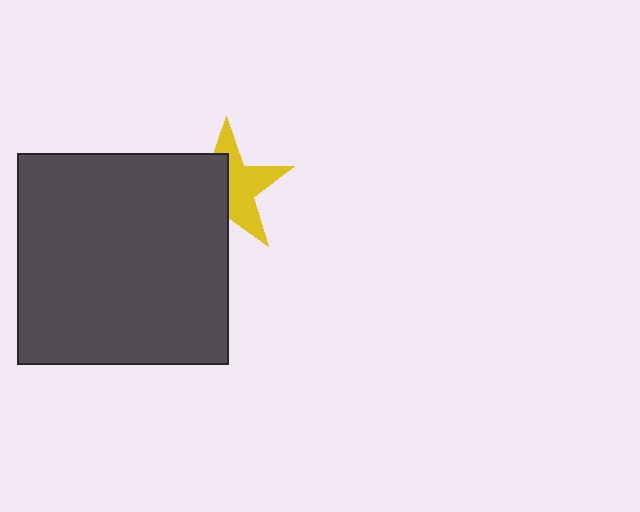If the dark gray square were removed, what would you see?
You would see the complete yellow star.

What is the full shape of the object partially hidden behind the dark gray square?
The partially hidden object is a yellow star.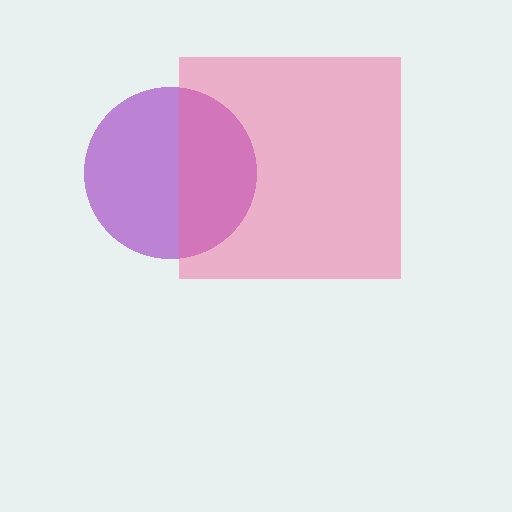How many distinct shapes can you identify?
There are 2 distinct shapes: a purple circle, a pink square.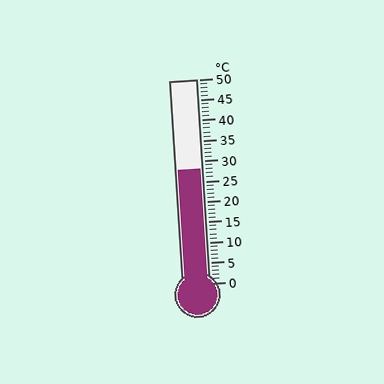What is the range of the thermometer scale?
The thermometer scale ranges from 0°C to 50°C.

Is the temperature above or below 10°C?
The temperature is above 10°C.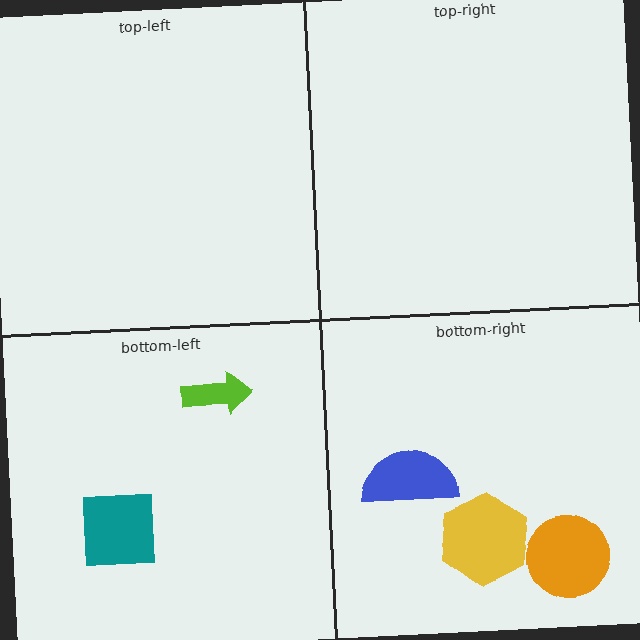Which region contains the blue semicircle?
The bottom-right region.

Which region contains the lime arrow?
The bottom-left region.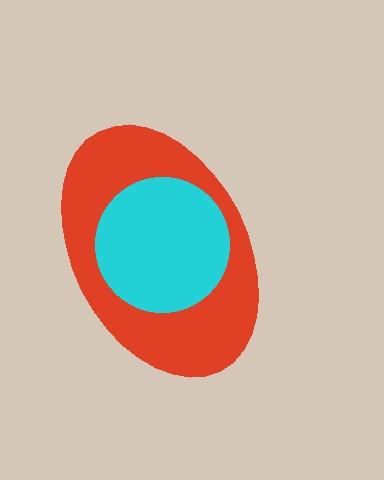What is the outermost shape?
The red ellipse.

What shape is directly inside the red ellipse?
The cyan circle.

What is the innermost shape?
The cyan circle.